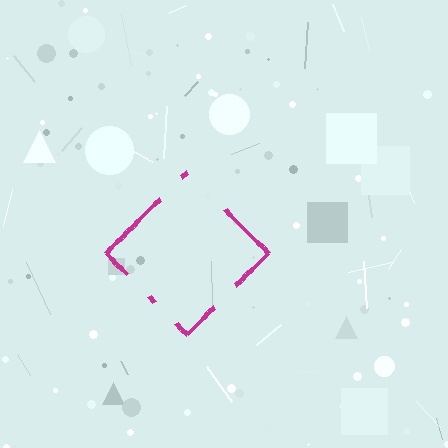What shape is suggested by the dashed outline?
The dashed outline suggests a diamond.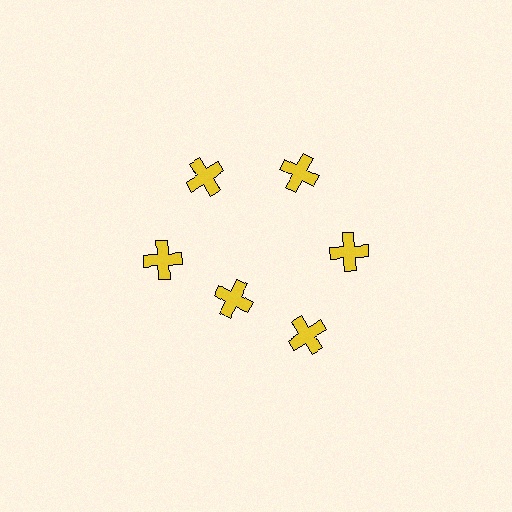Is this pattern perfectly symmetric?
No. The 6 yellow crosses are arranged in a ring, but one element near the 7 o'clock position is pulled inward toward the center, breaking the 6-fold rotational symmetry.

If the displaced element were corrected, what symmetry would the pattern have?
It would have 6-fold rotational symmetry — the pattern would map onto itself every 60 degrees.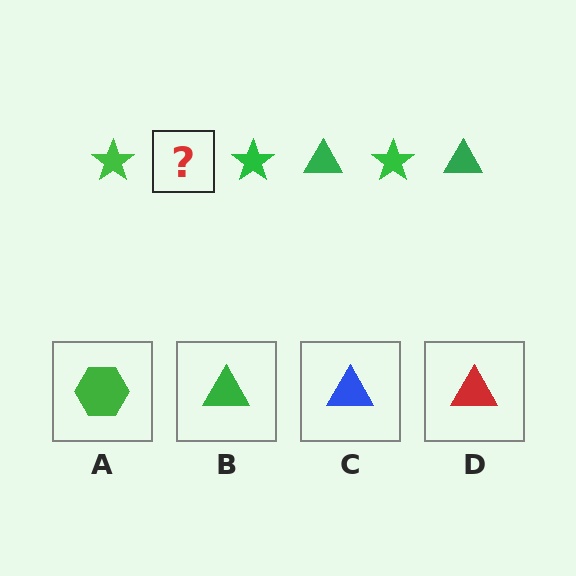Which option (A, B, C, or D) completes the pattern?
B.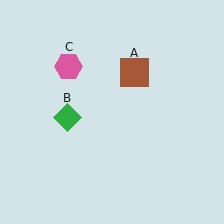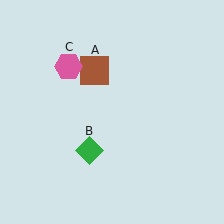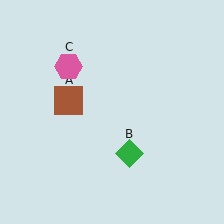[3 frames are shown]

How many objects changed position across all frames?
2 objects changed position: brown square (object A), green diamond (object B).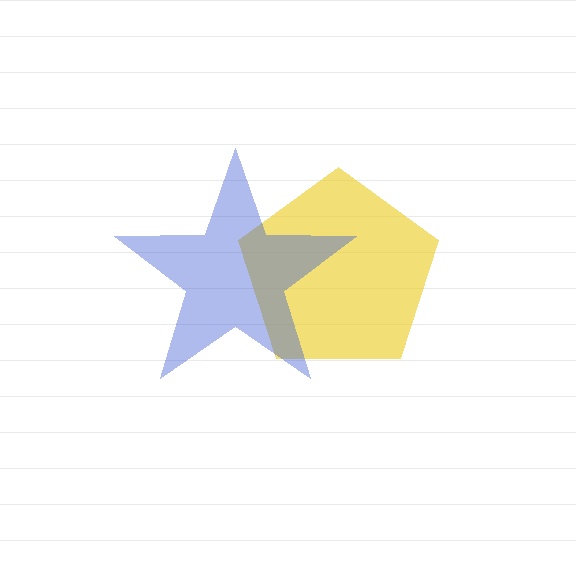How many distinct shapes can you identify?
There are 2 distinct shapes: a yellow pentagon, a blue star.